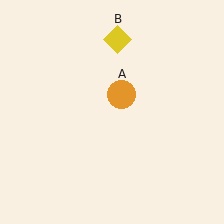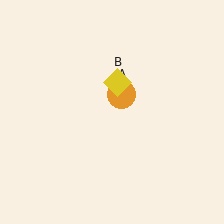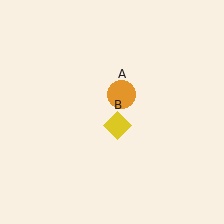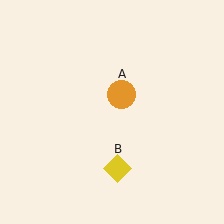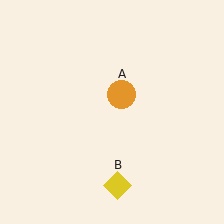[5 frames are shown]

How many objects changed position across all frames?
1 object changed position: yellow diamond (object B).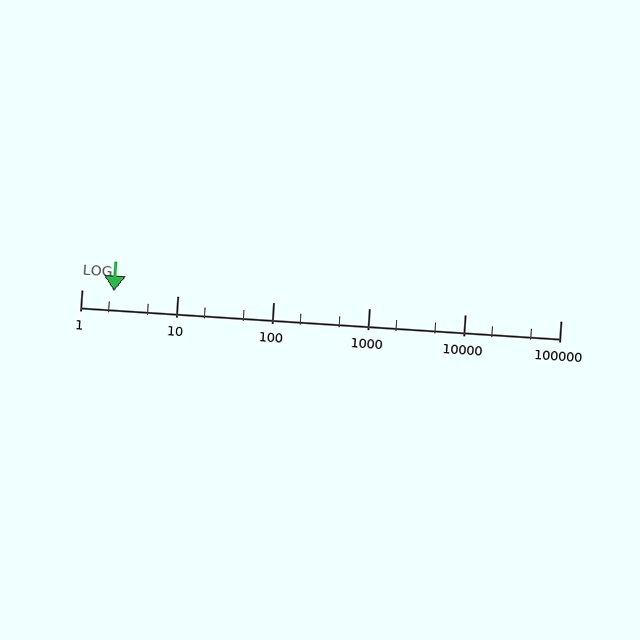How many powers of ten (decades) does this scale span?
The scale spans 5 decades, from 1 to 100000.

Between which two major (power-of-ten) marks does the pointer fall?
The pointer is between 1 and 10.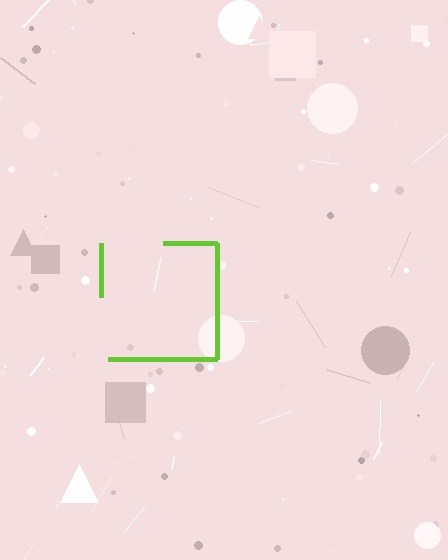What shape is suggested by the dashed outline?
The dashed outline suggests a square.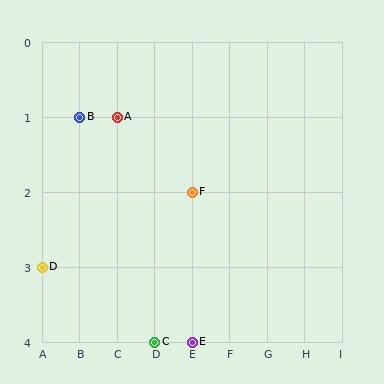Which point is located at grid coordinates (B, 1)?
Point B is at (B, 1).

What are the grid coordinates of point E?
Point E is at grid coordinates (E, 4).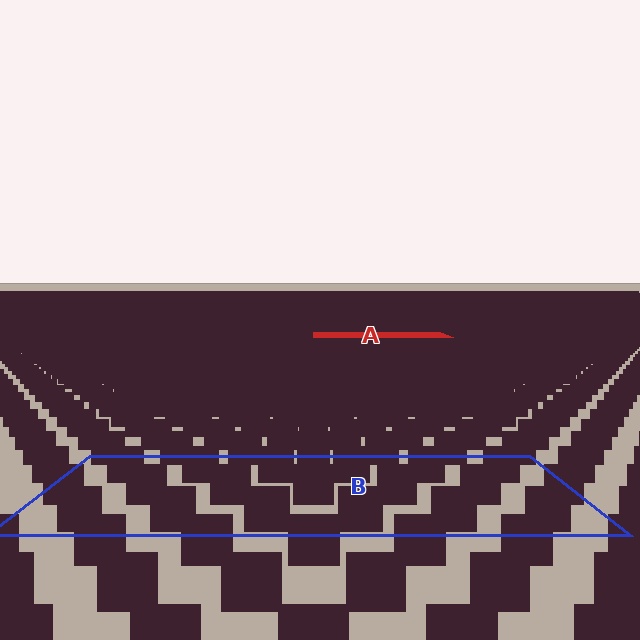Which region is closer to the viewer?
Region B is closer. The texture elements there are larger and more spread out.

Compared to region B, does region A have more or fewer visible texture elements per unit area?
Region A has more texture elements per unit area — they are packed more densely because it is farther away.